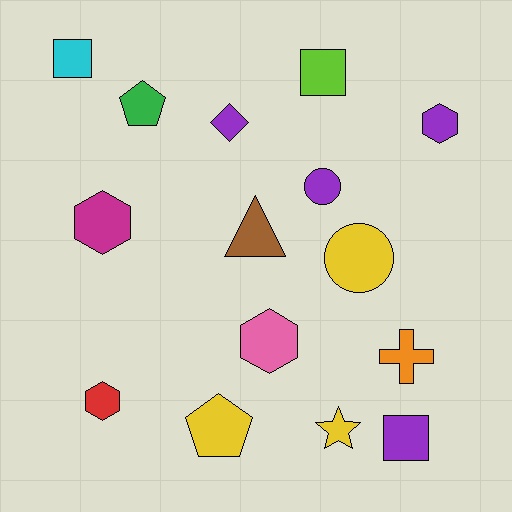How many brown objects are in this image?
There is 1 brown object.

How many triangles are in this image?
There is 1 triangle.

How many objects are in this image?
There are 15 objects.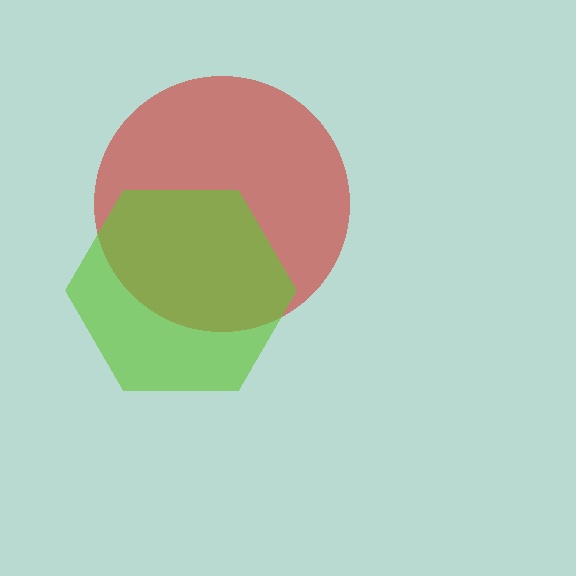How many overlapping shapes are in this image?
There are 2 overlapping shapes in the image.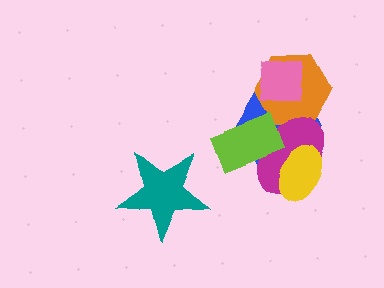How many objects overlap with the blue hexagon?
5 objects overlap with the blue hexagon.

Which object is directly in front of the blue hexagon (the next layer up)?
The orange hexagon is directly in front of the blue hexagon.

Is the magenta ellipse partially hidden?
Yes, it is partially covered by another shape.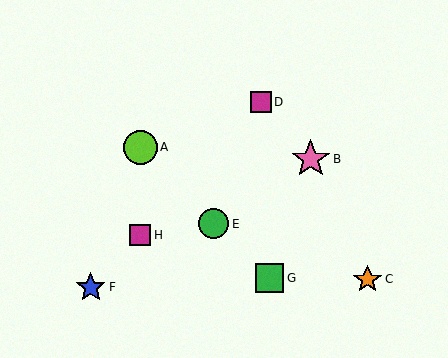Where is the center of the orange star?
The center of the orange star is at (368, 279).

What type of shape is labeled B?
Shape B is a pink star.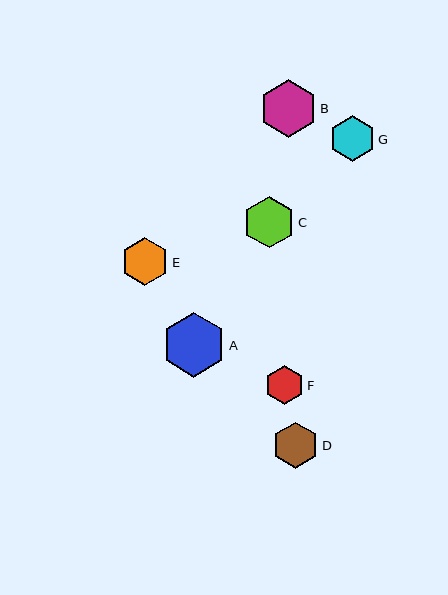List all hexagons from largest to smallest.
From largest to smallest: A, B, C, E, D, G, F.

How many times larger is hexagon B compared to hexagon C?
Hexagon B is approximately 1.1 times the size of hexagon C.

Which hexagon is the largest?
Hexagon A is the largest with a size of approximately 64 pixels.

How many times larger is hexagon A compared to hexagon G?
Hexagon A is approximately 1.4 times the size of hexagon G.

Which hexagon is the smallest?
Hexagon F is the smallest with a size of approximately 38 pixels.